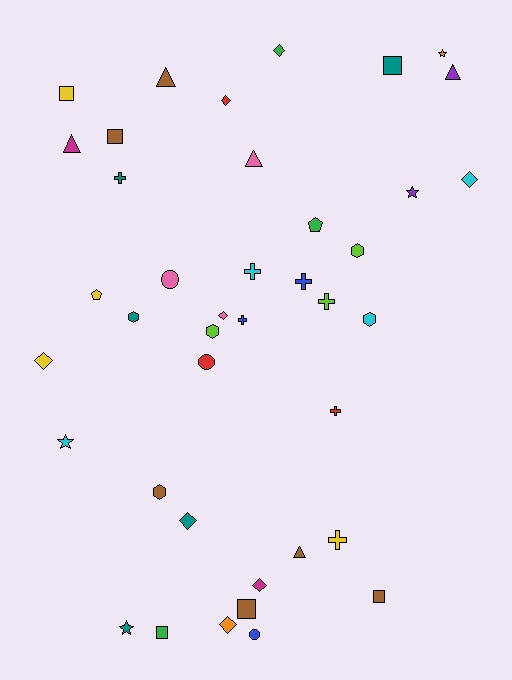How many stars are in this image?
There are 4 stars.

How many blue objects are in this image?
There are 3 blue objects.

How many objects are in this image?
There are 40 objects.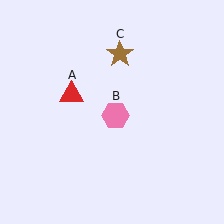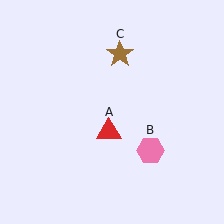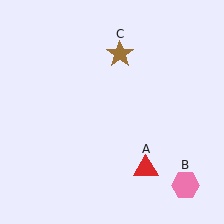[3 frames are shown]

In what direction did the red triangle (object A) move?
The red triangle (object A) moved down and to the right.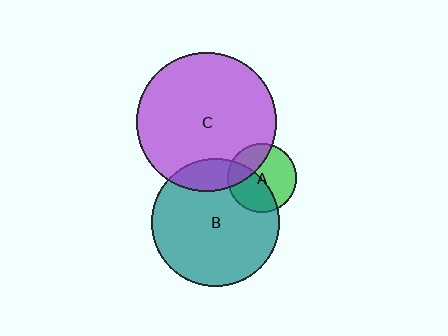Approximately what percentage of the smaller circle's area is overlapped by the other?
Approximately 30%.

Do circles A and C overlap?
Yes.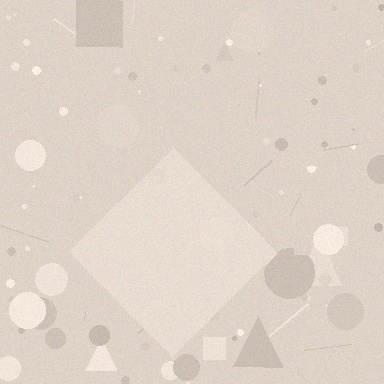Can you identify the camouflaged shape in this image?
The camouflaged shape is a diamond.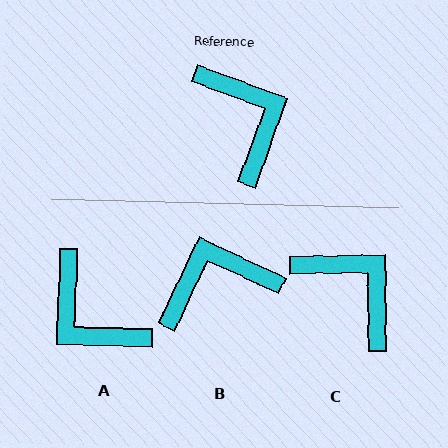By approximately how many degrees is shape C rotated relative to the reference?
Approximately 21 degrees counter-clockwise.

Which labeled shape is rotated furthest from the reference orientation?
A, about 162 degrees away.